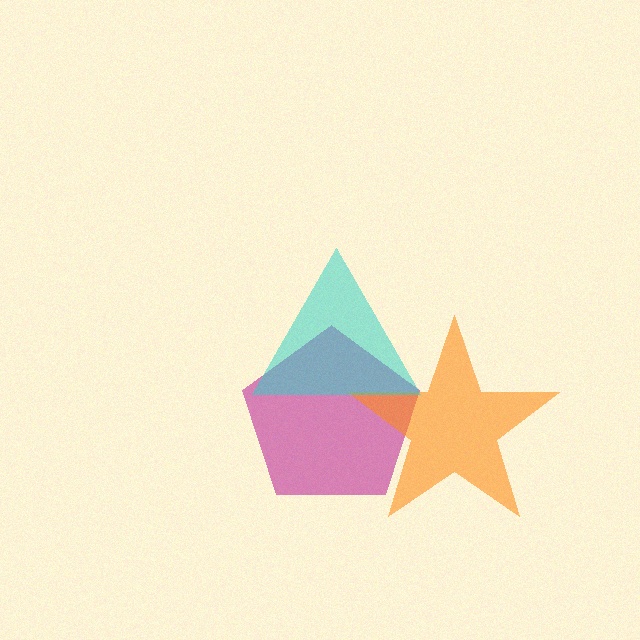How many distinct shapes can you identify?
There are 3 distinct shapes: a magenta pentagon, an orange star, a cyan triangle.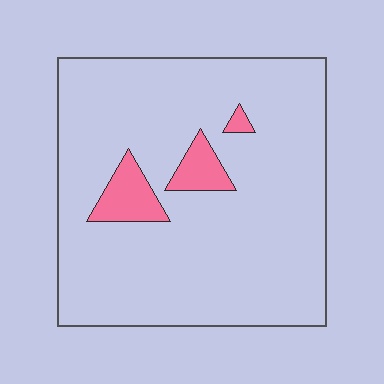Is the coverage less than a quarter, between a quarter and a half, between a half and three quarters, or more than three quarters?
Less than a quarter.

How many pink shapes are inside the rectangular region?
3.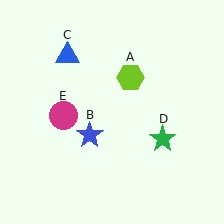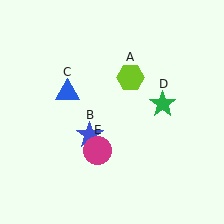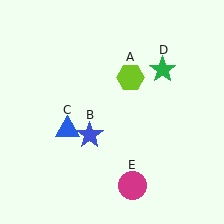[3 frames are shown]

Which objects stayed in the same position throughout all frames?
Lime hexagon (object A) and blue star (object B) remained stationary.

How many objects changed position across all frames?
3 objects changed position: blue triangle (object C), green star (object D), magenta circle (object E).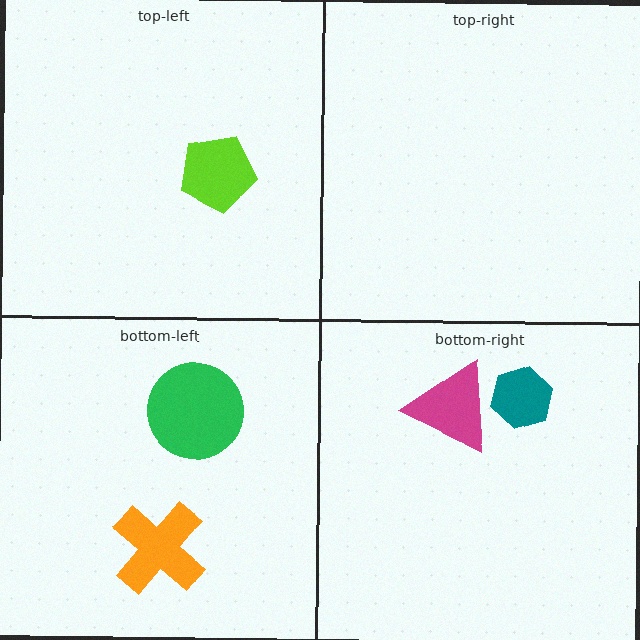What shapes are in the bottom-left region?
The green circle, the orange cross.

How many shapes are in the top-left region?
1.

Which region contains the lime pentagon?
The top-left region.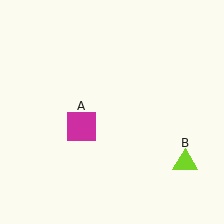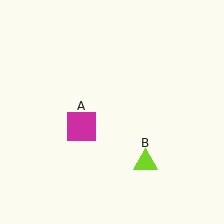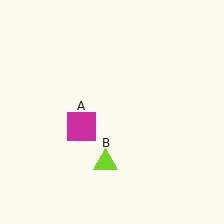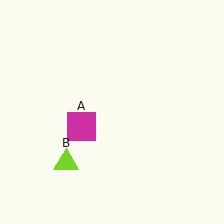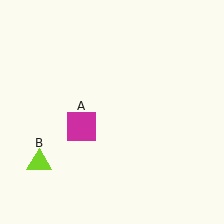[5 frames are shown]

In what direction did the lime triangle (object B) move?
The lime triangle (object B) moved left.